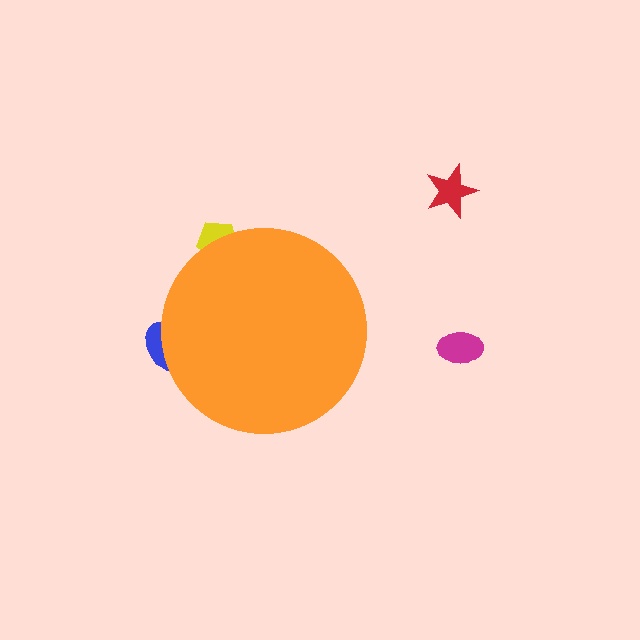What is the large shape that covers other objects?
An orange circle.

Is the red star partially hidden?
No, the red star is fully visible.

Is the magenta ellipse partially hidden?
No, the magenta ellipse is fully visible.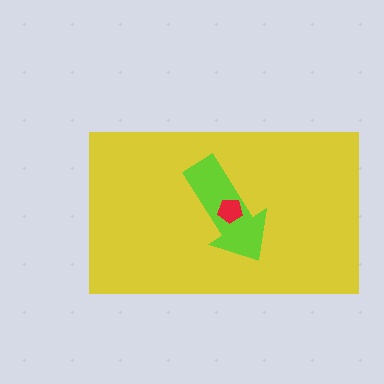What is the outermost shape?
The yellow rectangle.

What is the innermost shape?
The red pentagon.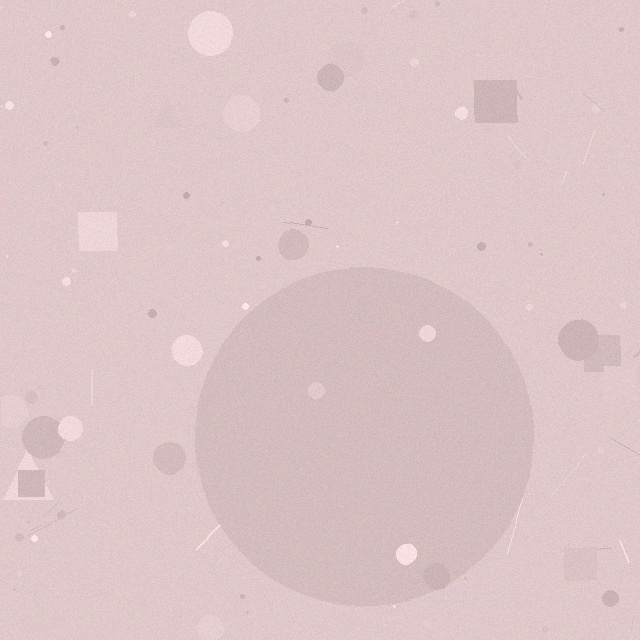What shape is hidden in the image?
A circle is hidden in the image.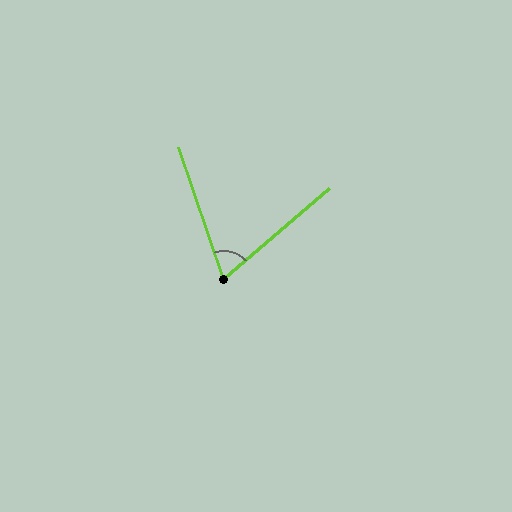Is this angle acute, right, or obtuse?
It is acute.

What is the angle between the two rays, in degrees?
Approximately 68 degrees.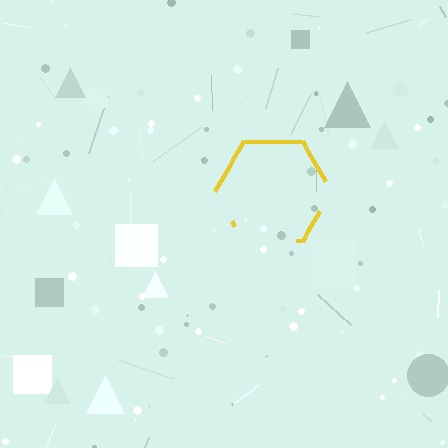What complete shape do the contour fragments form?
The contour fragments form a hexagon.